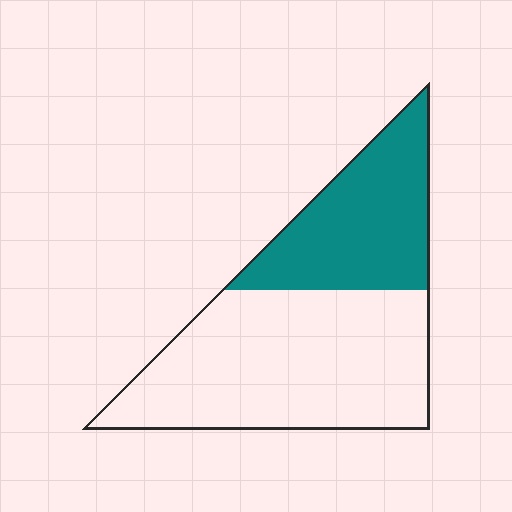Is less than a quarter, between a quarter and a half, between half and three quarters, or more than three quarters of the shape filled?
Between a quarter and a half.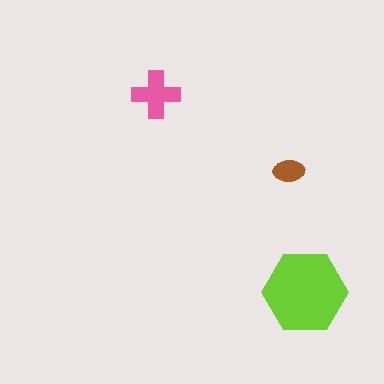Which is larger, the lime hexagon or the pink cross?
The lime hexagon.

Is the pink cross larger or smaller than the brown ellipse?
Larger.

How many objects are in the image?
There are 3 objects in the image.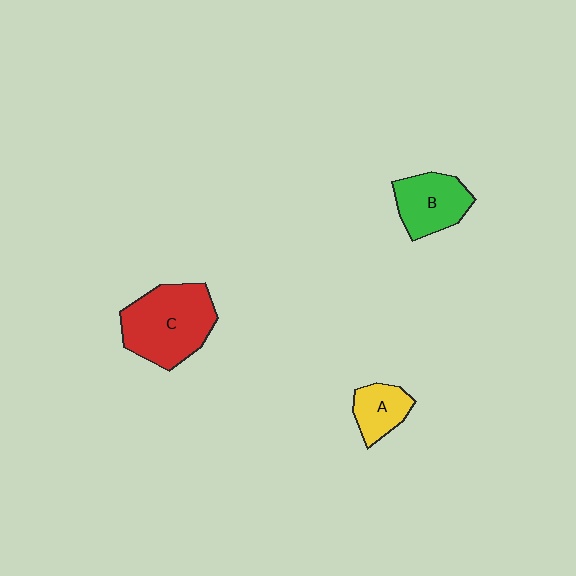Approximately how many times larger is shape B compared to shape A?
Approximately 1.5 times.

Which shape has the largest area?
Shape C (red).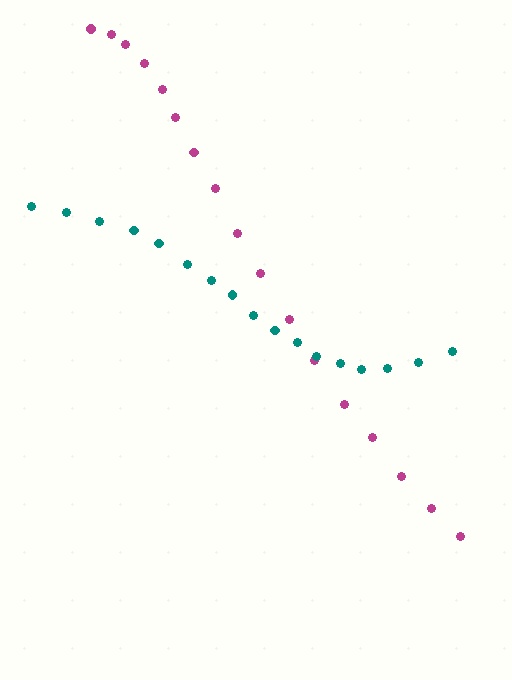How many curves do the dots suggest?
There are 2 distinct paths.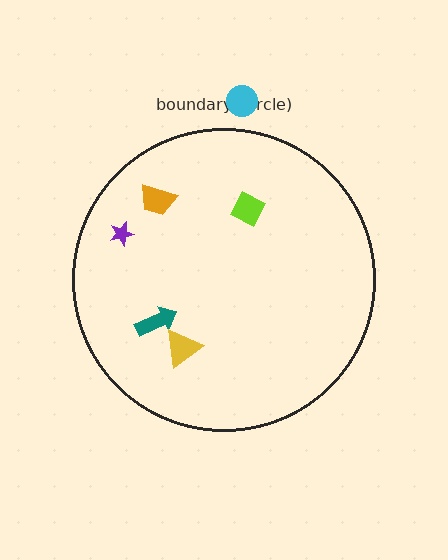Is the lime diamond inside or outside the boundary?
Inside.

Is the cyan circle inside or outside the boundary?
Outside.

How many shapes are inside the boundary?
5 inside, 1 outside.